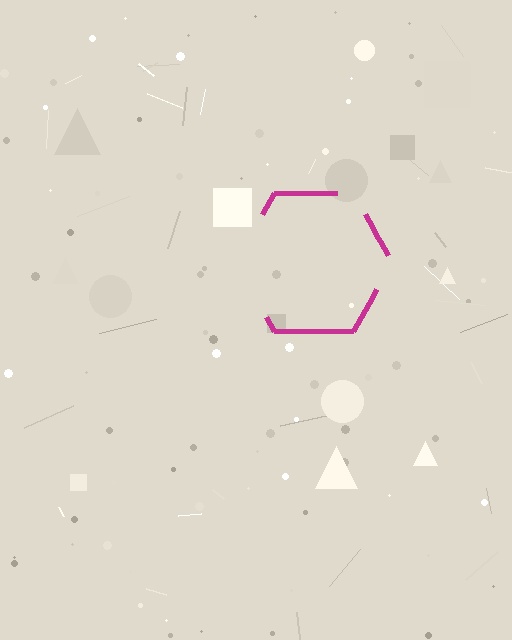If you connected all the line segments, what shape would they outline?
They would outline a hexagon.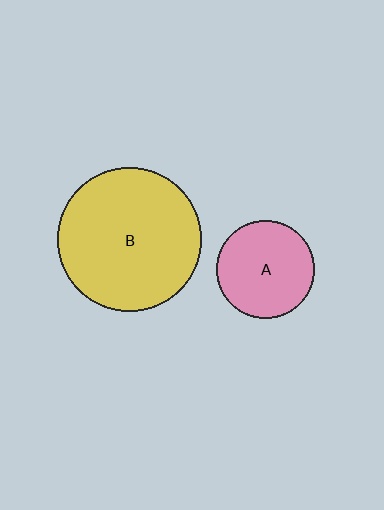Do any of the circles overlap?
No, none of the circles overlap.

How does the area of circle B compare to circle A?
Approximately 2.1 times.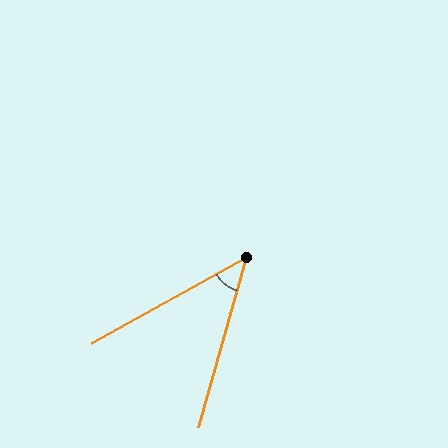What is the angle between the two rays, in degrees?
Approximately 45 degrees.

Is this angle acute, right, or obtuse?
It is acute.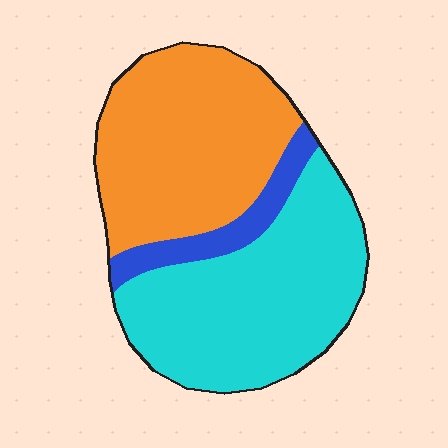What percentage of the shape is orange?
Orange covers 43% of the shape.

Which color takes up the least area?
Blue, at roughly 10%.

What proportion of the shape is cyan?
Cyan takes up between a quarter and a half of the shape.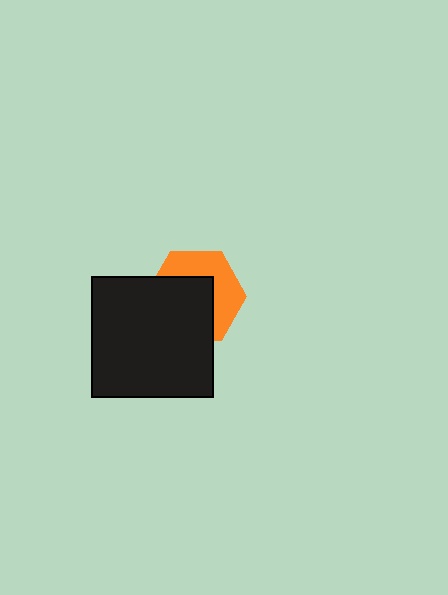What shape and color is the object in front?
The object in front is a black square.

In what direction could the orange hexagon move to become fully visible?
The orange hexagon could move toward the upper-right. That would shift it out from behind the black square entirely.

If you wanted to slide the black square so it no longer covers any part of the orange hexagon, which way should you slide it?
Slide it toward the lower-left — that is the most direct way to separate the two shapes.